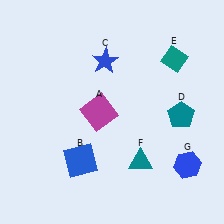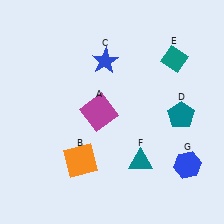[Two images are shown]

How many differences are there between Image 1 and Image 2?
There is 1 difference between the two images.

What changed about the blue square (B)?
In Image 1, B is blue. In Image 2, it changed to orange.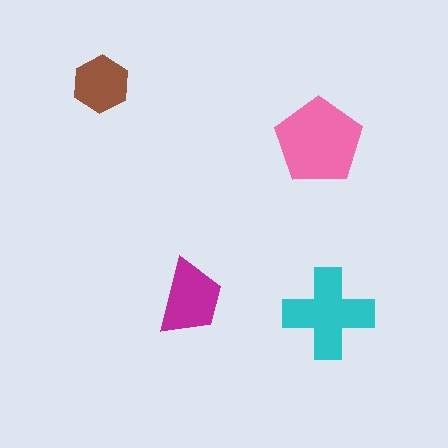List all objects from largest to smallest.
The pink pentagon, the cyan cross, the magenta trapezoid, the brown hexagon.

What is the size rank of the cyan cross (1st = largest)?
2nd.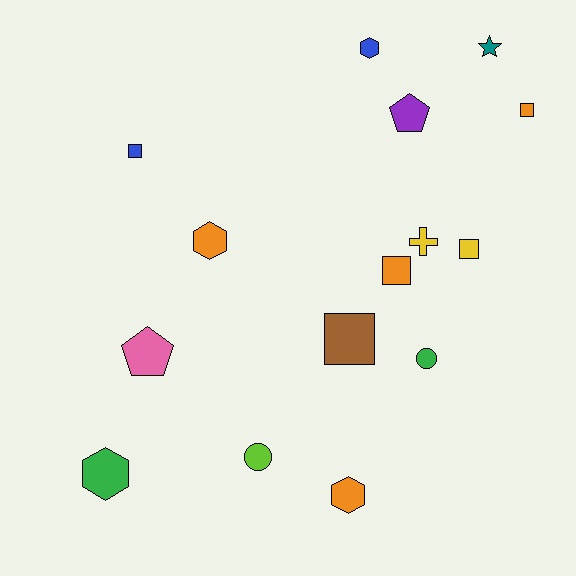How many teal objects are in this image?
There is 1 teal object.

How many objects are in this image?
There are 15 objects.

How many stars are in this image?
There is 1 star.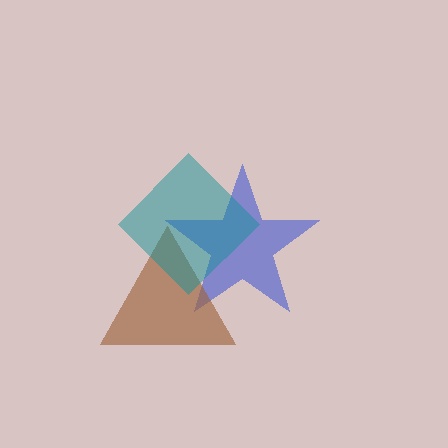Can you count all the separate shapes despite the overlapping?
Yes, there are 3 separate shapes.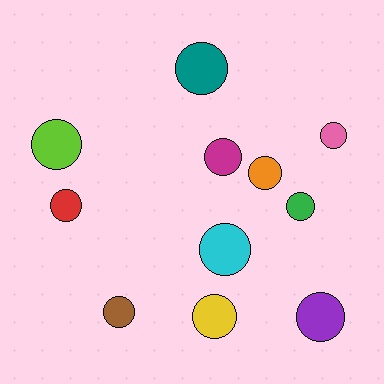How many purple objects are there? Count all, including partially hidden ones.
There is 1 purple object.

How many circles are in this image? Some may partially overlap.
There are 11 circles.